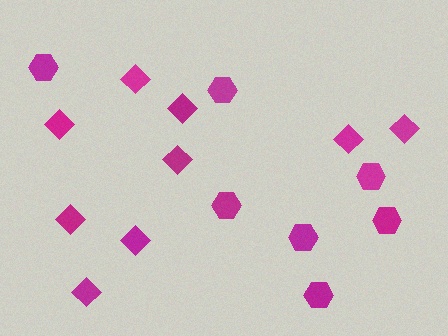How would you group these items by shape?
There are 2 groups: one group of hexagons (7) and one group of diamonds (9).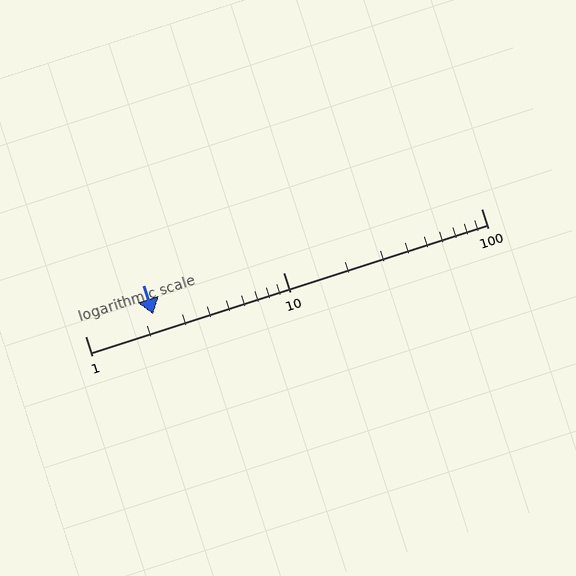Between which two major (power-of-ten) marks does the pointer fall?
The pointer is between 1 and 10.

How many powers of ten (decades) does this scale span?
The scale spans 2 decades, from 1 to 100.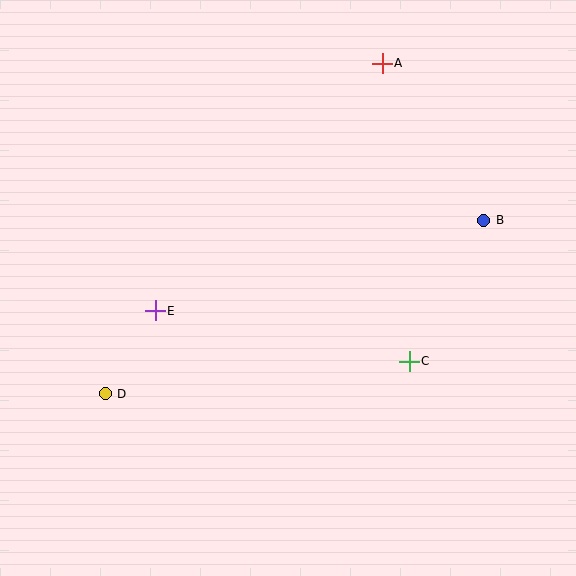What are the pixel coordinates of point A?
Point A is at (382, 63).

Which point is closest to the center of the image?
Point E at (155, 311) is closest to the center.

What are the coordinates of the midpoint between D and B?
The midpoint between D and B is at (294, 307).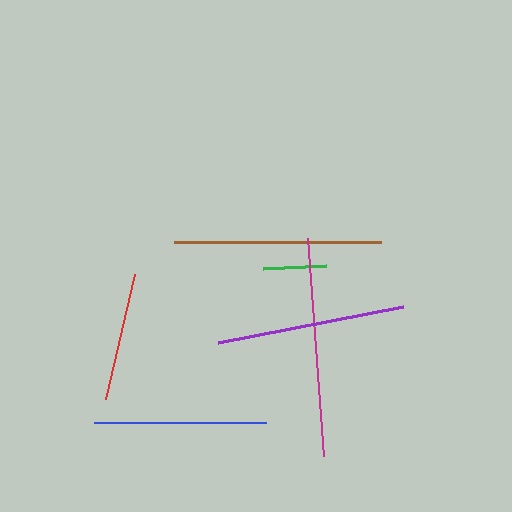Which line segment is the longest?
The magenta line is the longest at approximately 219 pixels.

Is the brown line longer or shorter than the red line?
The brown line is longer than the red line.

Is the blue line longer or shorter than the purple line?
The purple line is longer than the blue line.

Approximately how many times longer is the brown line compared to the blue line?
The brown line is approximately 1.2 times the length of the blue line.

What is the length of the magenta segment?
The magenta segment is approximately 219 pixels long.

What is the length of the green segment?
The green segment is approximately 63 pixels long.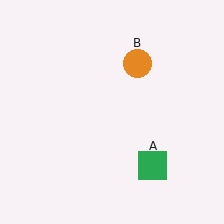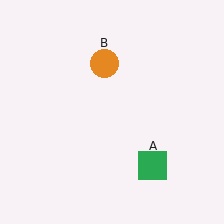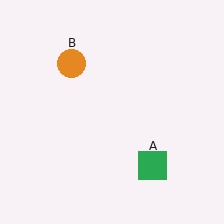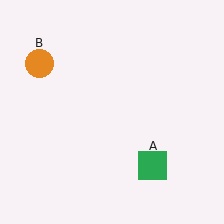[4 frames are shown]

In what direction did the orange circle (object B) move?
The orange circle (object B) moved left.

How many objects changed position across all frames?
1 object changed position: orange circle (object B).